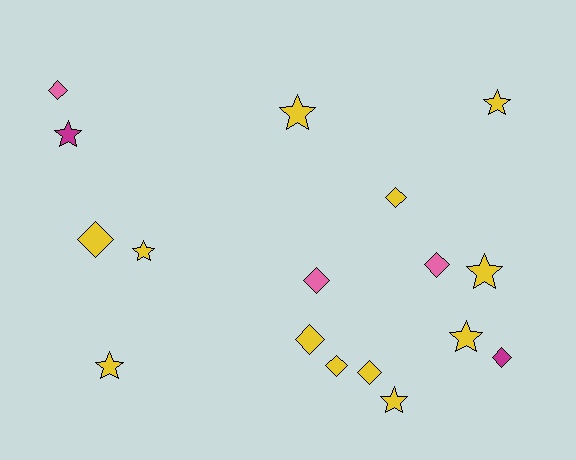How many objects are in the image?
There are 17 objects.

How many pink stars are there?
There are no pink stars.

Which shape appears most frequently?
Diamond, with 9 objects.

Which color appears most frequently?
Yellow, with 12 objects.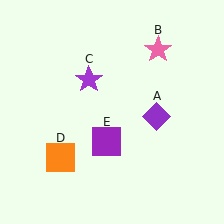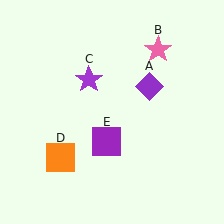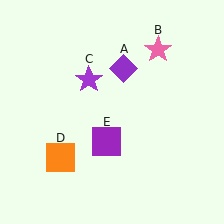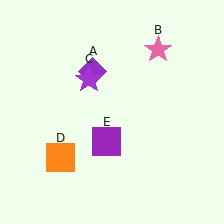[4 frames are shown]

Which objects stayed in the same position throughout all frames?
Pink star (object B) and purple star (object C) and orange square (object D) and purple square (object E) remained stationary.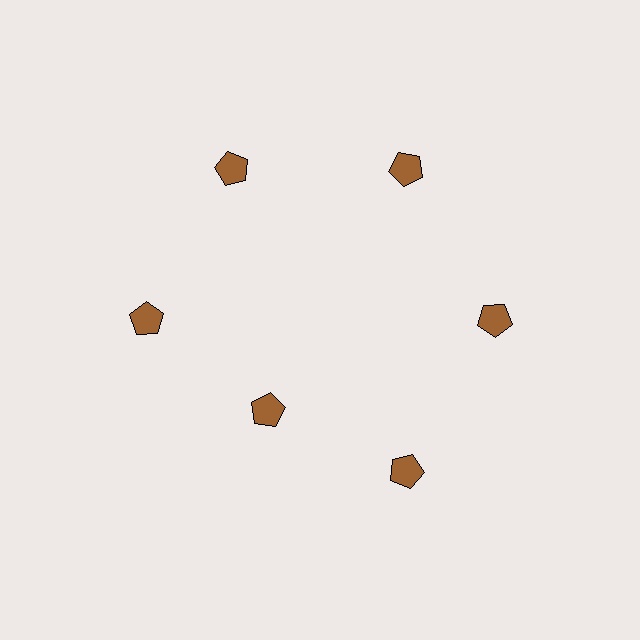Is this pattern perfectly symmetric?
No. The 6 brown pentagons are arranged in a ring, but one element near the 7 o'clock position is pulled inward toward the center, breaking the 6-fold rotational symmetry.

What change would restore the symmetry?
The symmetry would be restored by moving it outward, back onto the ring so that all 6 pentagons sit at equal angles and equal distance from the center.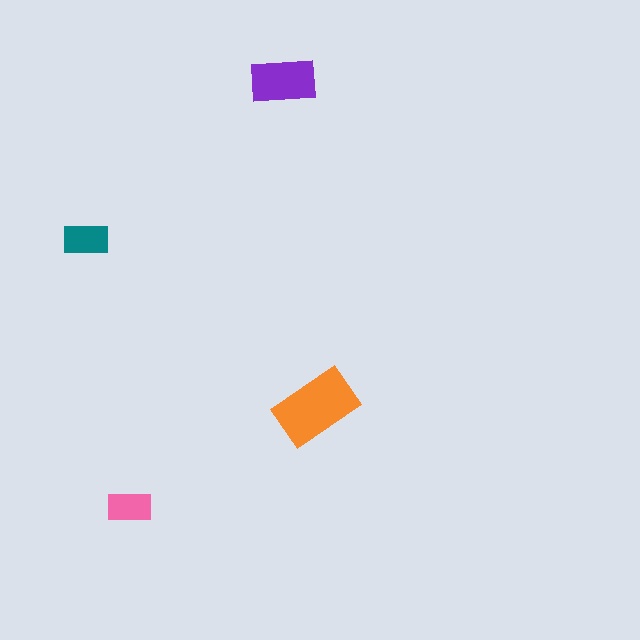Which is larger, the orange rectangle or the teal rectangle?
The orange one.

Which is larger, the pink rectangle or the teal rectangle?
The teal one.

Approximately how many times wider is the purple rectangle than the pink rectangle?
About 1.5 times wider.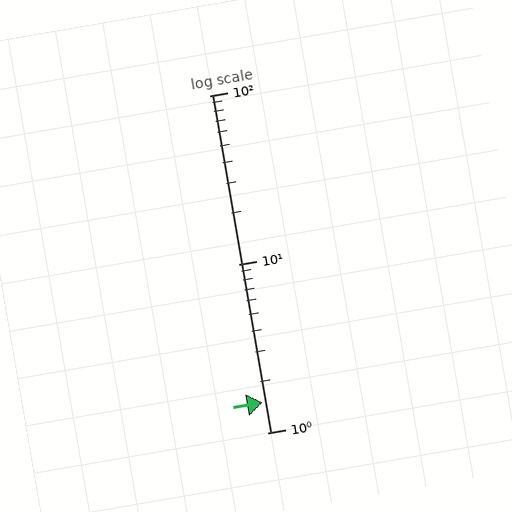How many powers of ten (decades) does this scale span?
The scale spans 2 decades, from 1 to 100.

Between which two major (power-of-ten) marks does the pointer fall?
The pointer is between 1 and 10.